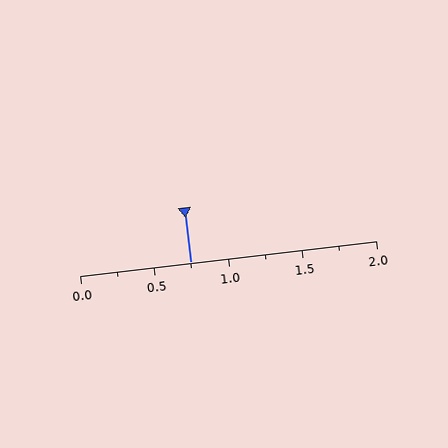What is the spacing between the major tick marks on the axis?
The major ticks are spaced 0.5 apart.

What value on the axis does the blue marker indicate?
The marker indicates approximately 0.75.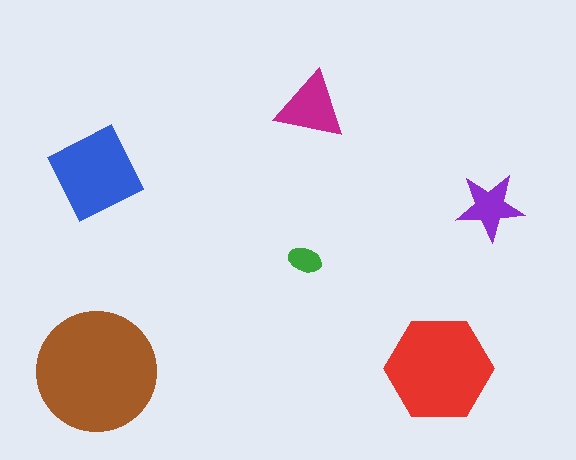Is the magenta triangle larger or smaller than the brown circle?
Smaller.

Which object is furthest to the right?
The purple star is rightmost.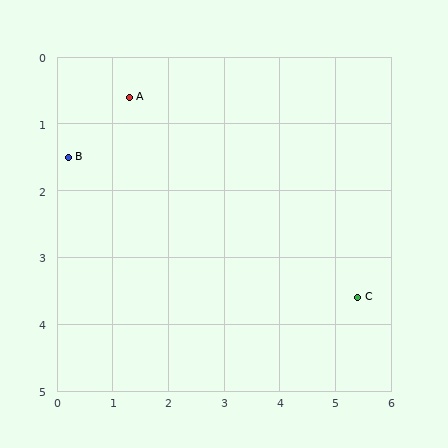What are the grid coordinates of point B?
Point B is at approximately (0.2, 1.5).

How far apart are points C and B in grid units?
Points C and B are about 5.6 grid units apart.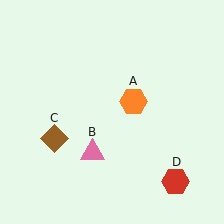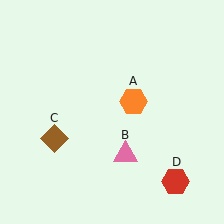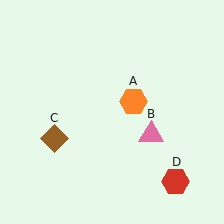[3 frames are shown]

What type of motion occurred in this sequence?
The pink triangle (object B) rotated counterclockwise around the center of the scene.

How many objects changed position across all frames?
1 object changed position: pink triangle (object B).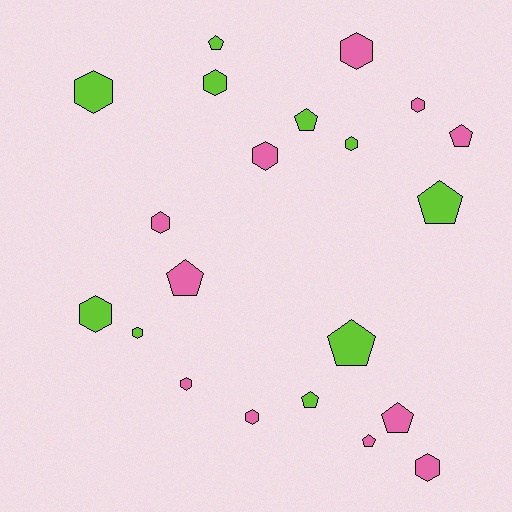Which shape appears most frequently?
Hexagon, with 12 objects.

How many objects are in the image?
There are 21 objects.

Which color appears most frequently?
Pink, with 11 objects.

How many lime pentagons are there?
There are 5 lime pentagons.